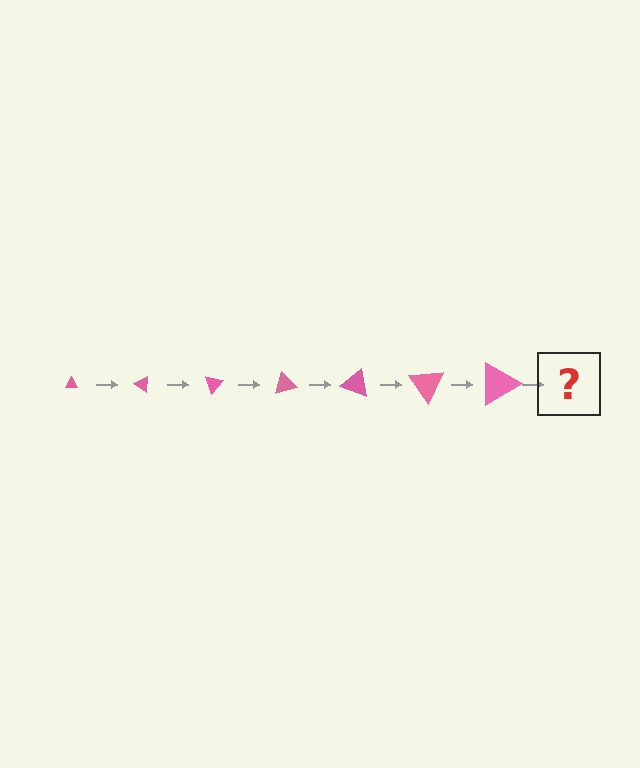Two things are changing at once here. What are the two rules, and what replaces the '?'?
The two rules are that the triangle grows larger each step and it rotates 35 degrees each step. The '?' should be a triangle, larger than the previous one and rotated 245 degrees from the start.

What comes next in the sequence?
The next element should be a triangle, larger than the previous one and rotated 245 degrees from the start.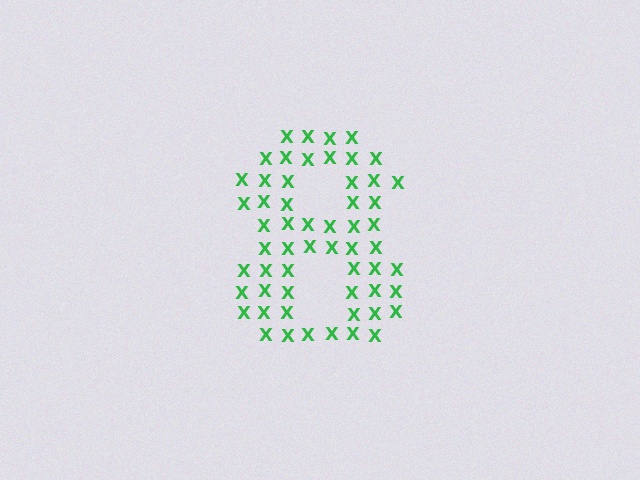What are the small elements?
The small elements are letter X's.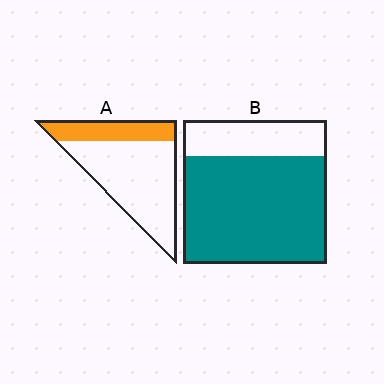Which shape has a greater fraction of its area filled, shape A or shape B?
Shape B.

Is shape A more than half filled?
No.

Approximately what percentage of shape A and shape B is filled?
A is approximately 25% and B is approximately 75%.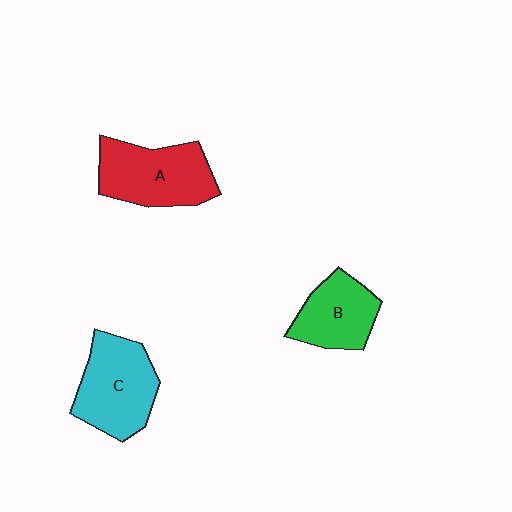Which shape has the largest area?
Shape A (red).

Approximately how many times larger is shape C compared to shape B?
Approximately 1.3 times.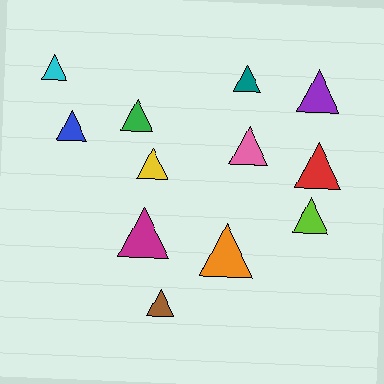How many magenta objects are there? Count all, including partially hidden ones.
There is 1 magenta object.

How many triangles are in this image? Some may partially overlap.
There are 12 triangles.